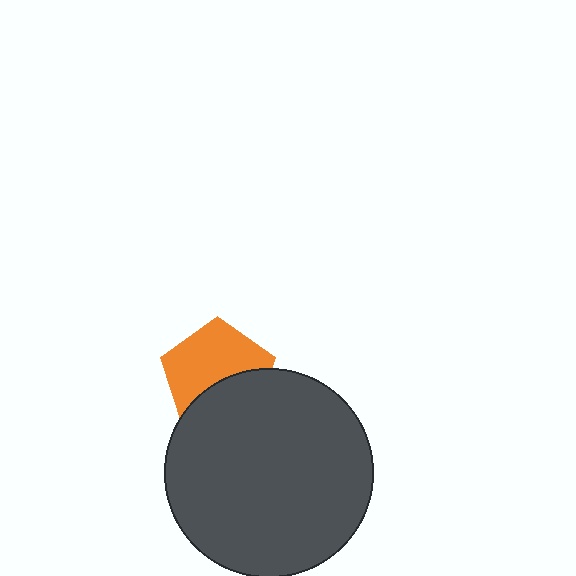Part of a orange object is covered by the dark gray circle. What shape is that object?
It is a pentagon.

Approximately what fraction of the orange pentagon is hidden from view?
Roughly 40% of the orange pentagon is hidden behind the dark gray circle.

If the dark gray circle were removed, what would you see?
You would see the complete orange pentagon.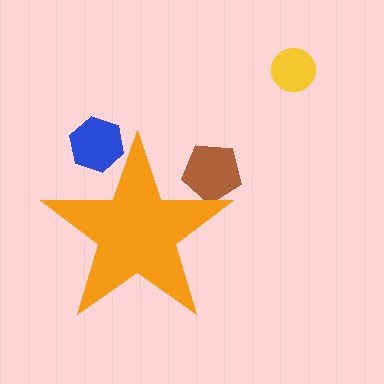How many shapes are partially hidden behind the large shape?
2 shapes are partially hidden.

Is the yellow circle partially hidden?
No, the yellow circle is fully visible.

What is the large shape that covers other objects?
An orange star.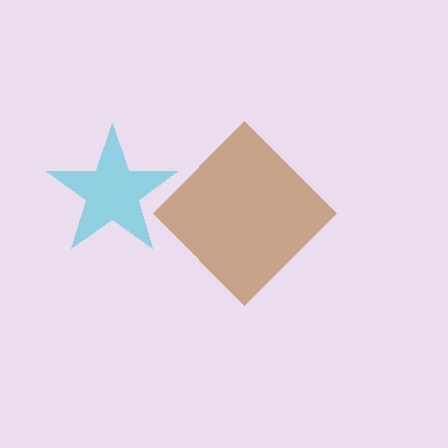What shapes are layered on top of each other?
The layered shapes are: a cyan star, a brown diamond.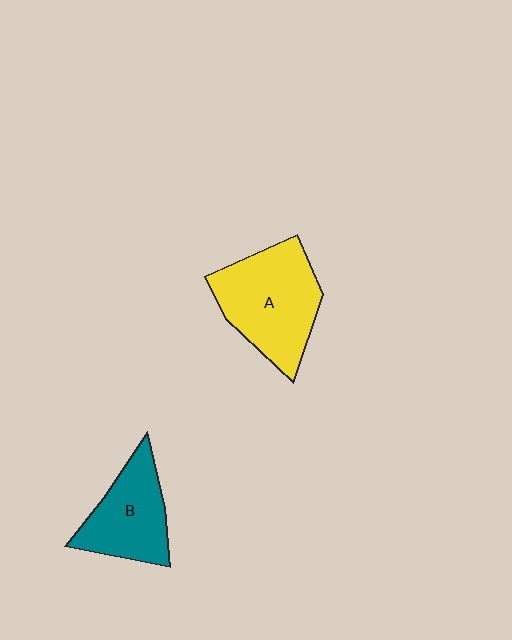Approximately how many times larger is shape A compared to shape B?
Approximately 1.3 times.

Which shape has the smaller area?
Shape B (teal).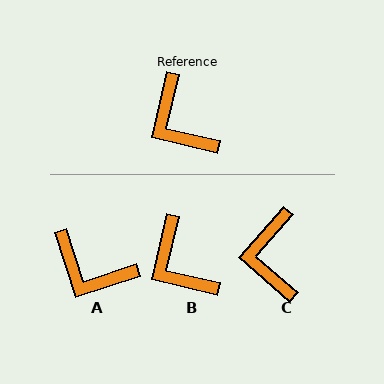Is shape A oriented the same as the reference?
No, it is off by about 32 degrees.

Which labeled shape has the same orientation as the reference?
B.